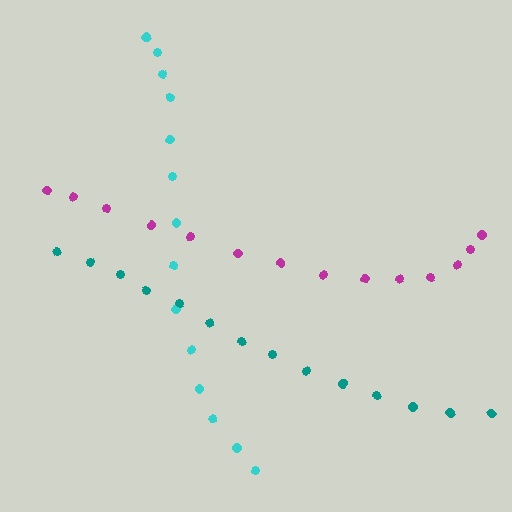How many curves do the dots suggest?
There are 3 distinct paths.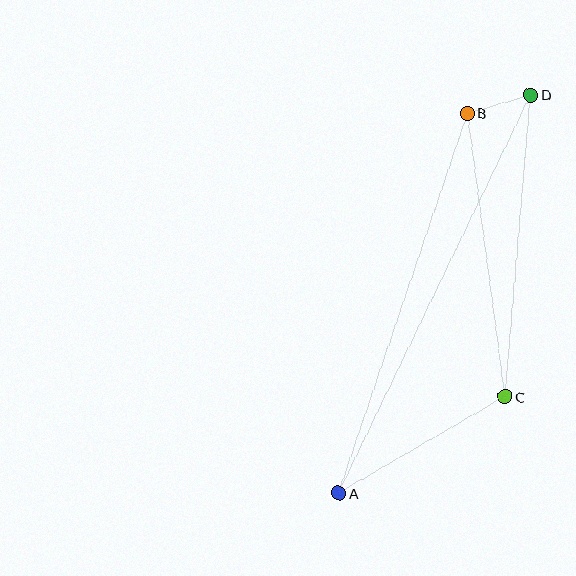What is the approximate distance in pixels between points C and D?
The distance between C and D is approximately 303 pixels.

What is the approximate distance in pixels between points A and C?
The distance between A and C is approximately 193 pixels.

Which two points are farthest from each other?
Points A and D are farthest from each other.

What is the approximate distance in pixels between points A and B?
The distance between A and B is approximately 401 pixels.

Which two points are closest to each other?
Points B and D are closest to each other.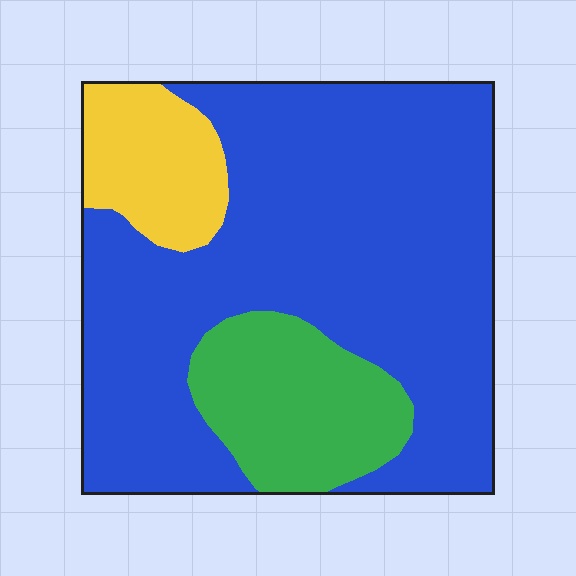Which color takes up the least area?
Yellow, at roughly 10%.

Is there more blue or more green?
Blue.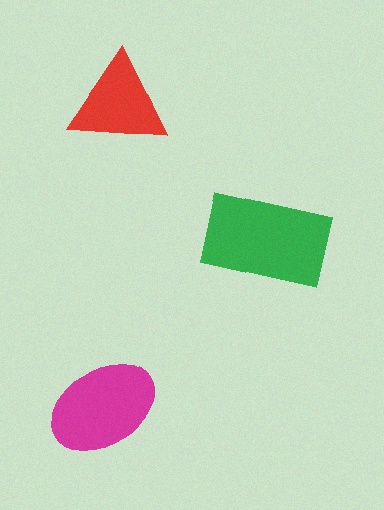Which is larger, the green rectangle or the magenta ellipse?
The green rectangle.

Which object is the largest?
The green rectangle.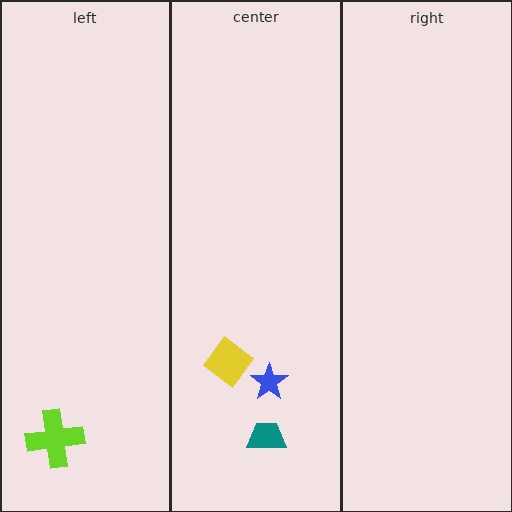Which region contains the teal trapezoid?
The center region.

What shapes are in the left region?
The lime cross.